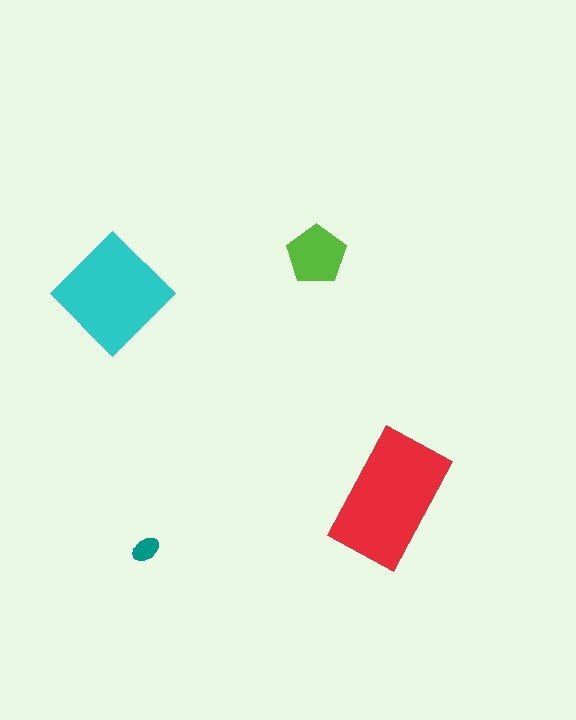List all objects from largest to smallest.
The red rectangle, the cyan diamond, the lime pentagon, the teal ellipse.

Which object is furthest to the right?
The red rectangle is rightmost.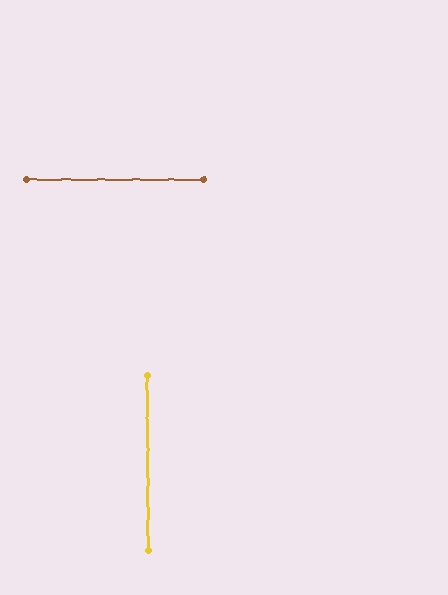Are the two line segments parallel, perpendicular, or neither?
Perpendicular — they meet at approximately 89°.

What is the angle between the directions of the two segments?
Approximately 89 degrees.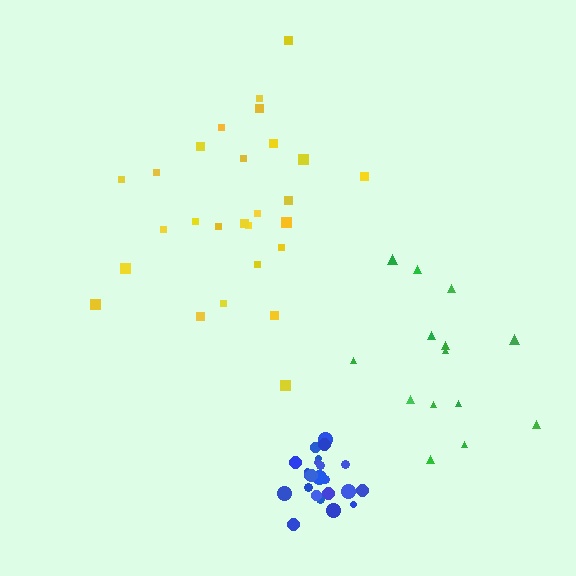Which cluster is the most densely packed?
Blue.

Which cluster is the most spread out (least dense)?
Green.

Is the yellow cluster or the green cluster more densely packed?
Yellow.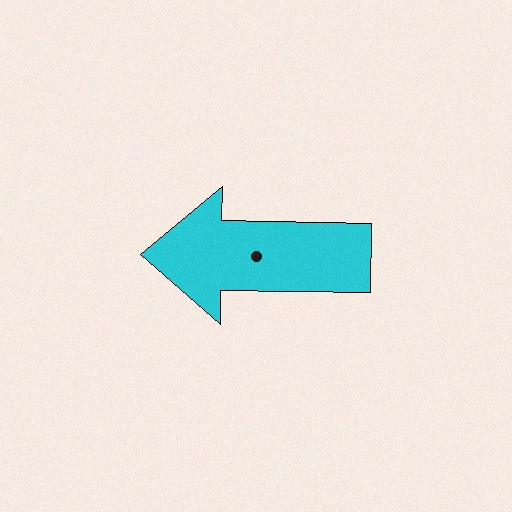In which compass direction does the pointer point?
West.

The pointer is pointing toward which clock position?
Roughly 9 o'clock.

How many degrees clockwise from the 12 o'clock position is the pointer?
Approximately 271 degrees.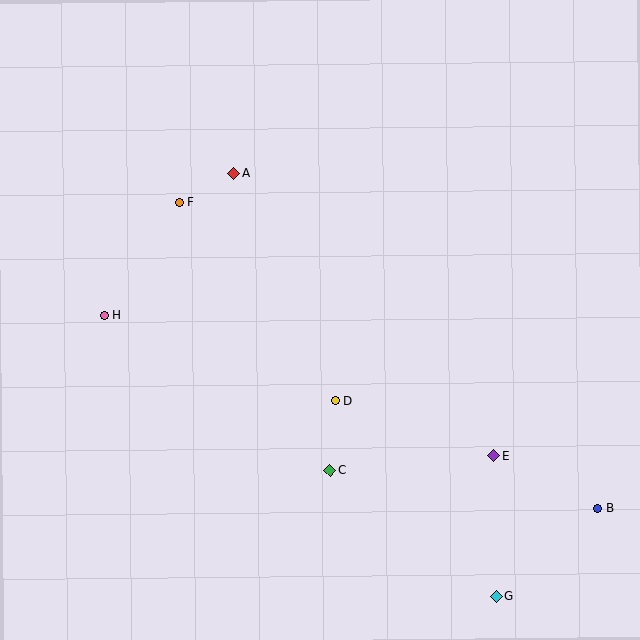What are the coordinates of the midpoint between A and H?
The midpoint between A and H is at (169, 244).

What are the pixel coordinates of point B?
Point B is at (598, 509).